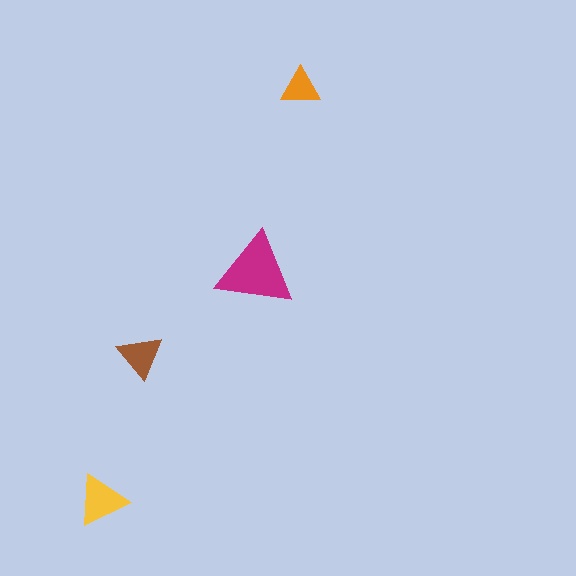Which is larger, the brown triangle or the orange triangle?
The brown one.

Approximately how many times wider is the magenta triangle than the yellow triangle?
About 1.5 times wider.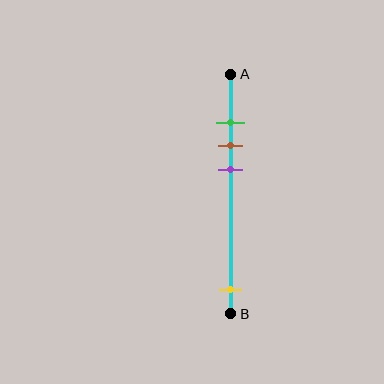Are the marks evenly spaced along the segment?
No, the marks are not evenly spaced.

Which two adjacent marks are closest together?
The green and brown marks are the closest adjacent pair.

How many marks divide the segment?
There are 4 marks dividing the segment.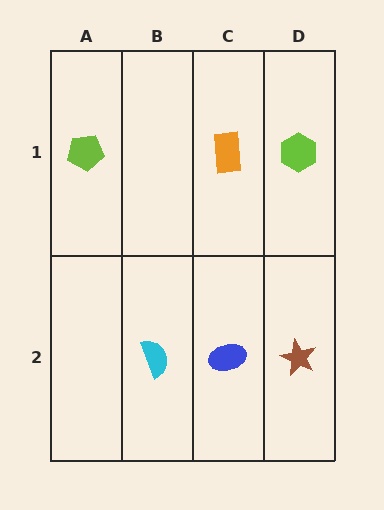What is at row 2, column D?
A brown star.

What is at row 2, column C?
A blue ellipse.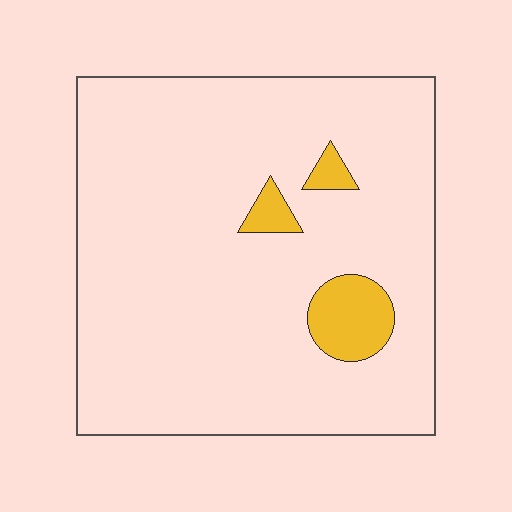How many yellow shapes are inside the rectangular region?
3.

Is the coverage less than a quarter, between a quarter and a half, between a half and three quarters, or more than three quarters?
Less than a quarter.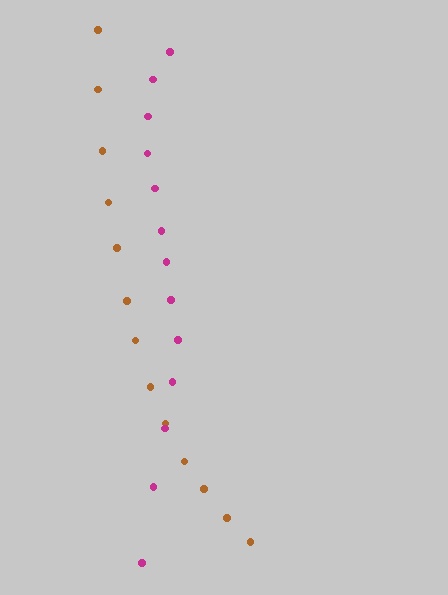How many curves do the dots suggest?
There are 2 distinct paths.